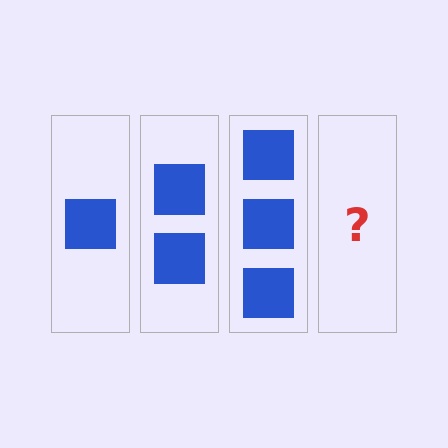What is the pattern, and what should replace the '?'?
The pattern is that each step adds one more square. The '?' should be 4 squares.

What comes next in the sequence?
The next element should be 4 squares.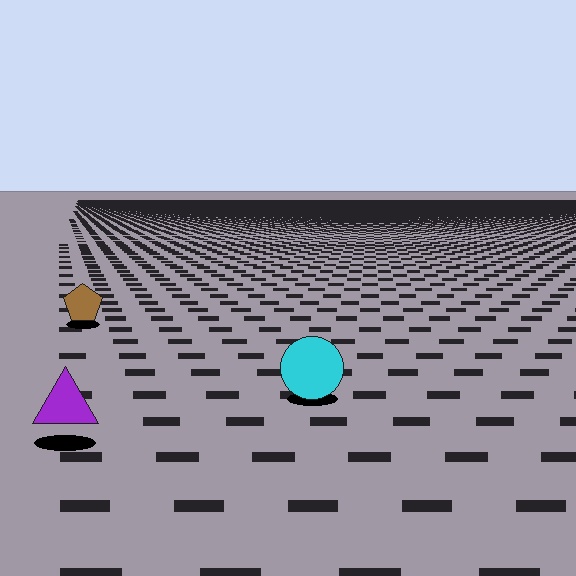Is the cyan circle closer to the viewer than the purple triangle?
No. The purple triangle is closer — you can tell from the texture gradient: the ground texture is coarser near it.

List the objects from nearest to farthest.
From nearest to farthest: the purple triangle, the cyan circle, the brown pentagon.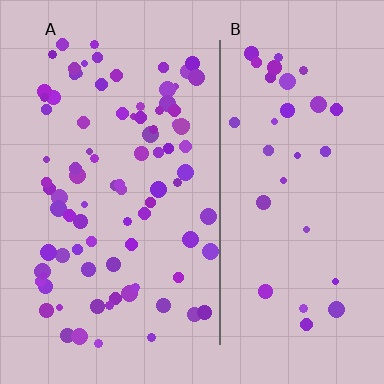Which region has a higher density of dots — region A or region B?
A (the left).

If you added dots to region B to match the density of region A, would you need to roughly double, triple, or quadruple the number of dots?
Approximately triple.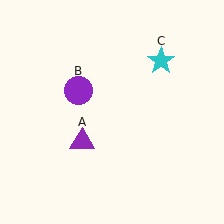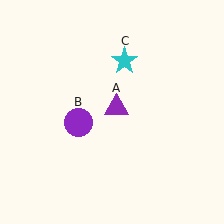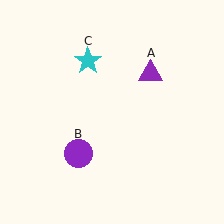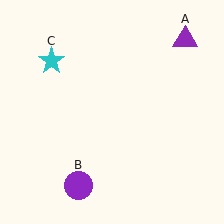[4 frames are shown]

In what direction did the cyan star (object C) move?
The cyan star (object C) moved left.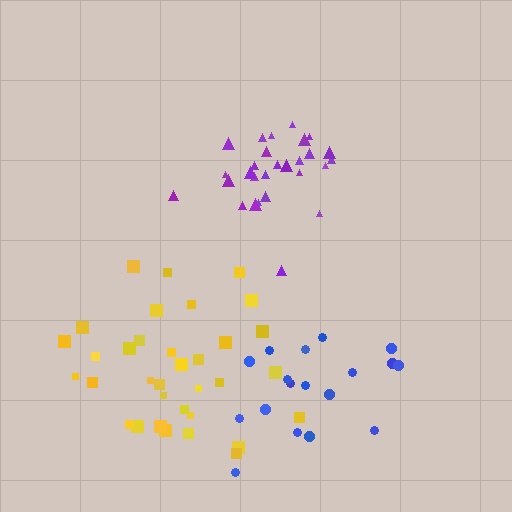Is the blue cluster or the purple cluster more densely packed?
Purple.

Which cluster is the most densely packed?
Purple.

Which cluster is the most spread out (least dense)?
Blue.